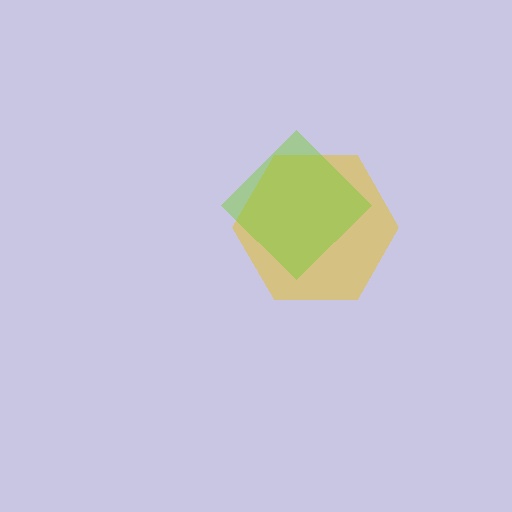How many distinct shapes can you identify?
There are 2 distinct shapes: a yellow hexagon, a lime diamond.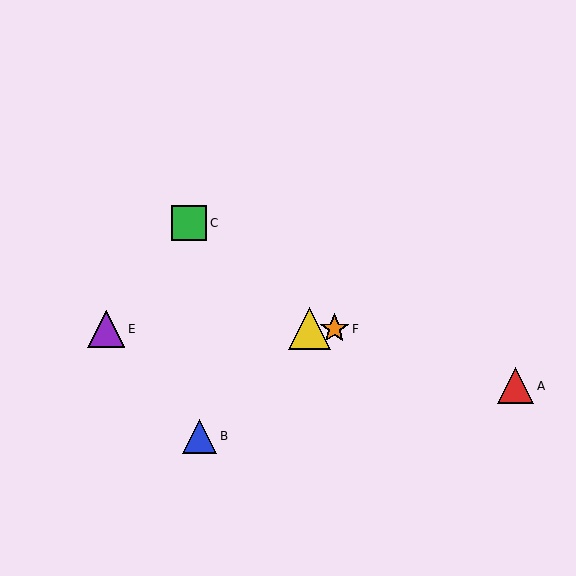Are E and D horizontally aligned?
Yes, both are at y≈329.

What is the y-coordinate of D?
Object D is at y≈329.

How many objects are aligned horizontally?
3 objects (D, E, F) are aligned horizontally.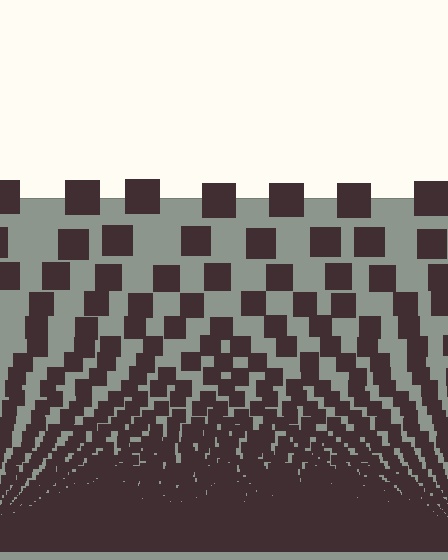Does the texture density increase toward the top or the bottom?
Density increases toward the bottom.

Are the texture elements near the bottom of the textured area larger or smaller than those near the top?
Smaller. The gradient is inverted — elements near the bottom are smaller and denser.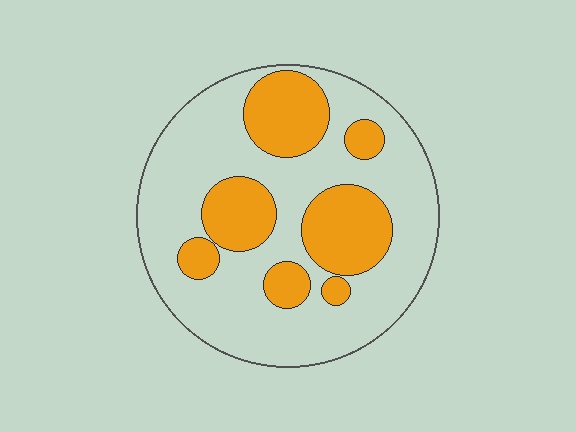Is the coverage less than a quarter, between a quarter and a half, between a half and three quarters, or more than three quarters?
Between a quarter and a half.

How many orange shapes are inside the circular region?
7.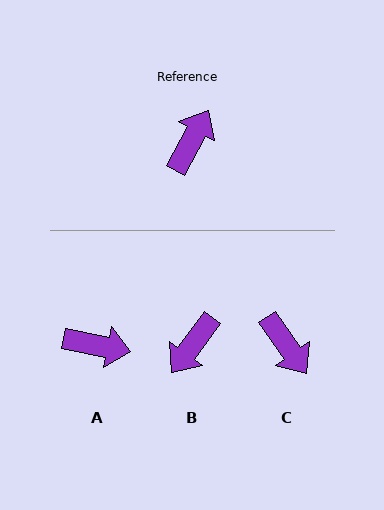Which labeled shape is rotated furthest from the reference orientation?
B, about 172 degrees away.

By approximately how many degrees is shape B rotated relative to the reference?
Approximately 172 degrees counter-clockwise.